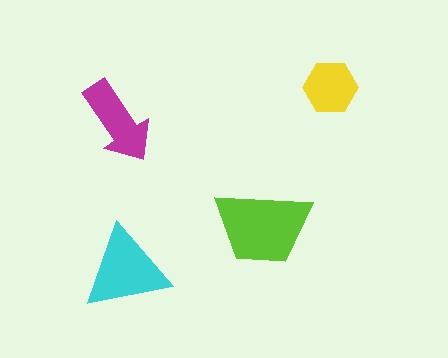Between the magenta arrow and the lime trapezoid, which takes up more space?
The lime trapezoid.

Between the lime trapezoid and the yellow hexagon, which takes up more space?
The lime trapezoid.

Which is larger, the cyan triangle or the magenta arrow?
The cyan triangle.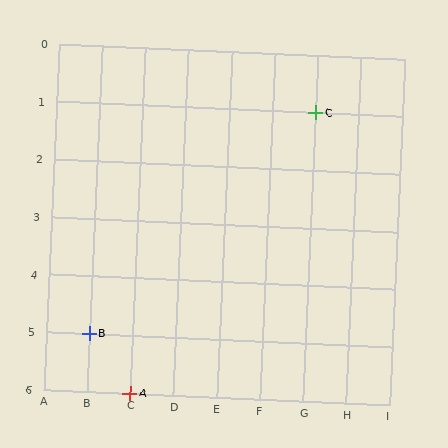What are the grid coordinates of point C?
Point C is at grid coordinates (G, 1).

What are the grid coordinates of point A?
Point A is at grid coordinates (C, 6).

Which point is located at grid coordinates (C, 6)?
Point A is at (C, 6).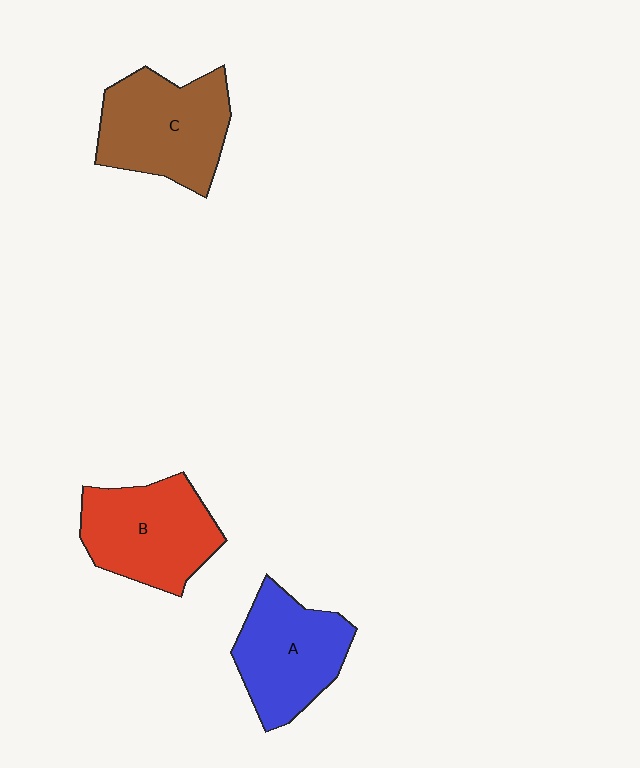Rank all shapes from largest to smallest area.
From largest to smallest: C (brown), B (red), A (blue).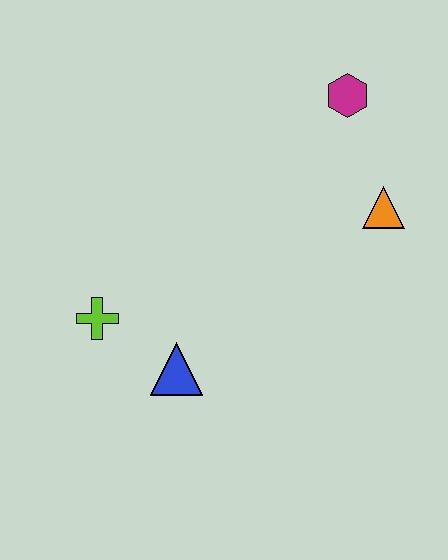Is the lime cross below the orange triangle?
Yes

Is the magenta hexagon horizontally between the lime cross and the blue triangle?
No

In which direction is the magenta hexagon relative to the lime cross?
The magenta hexagon is to the right of the lime cross.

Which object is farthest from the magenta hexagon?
The lime cross is farthest from the magenta hexagon.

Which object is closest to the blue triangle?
The lime cross is closest to the blue triangle.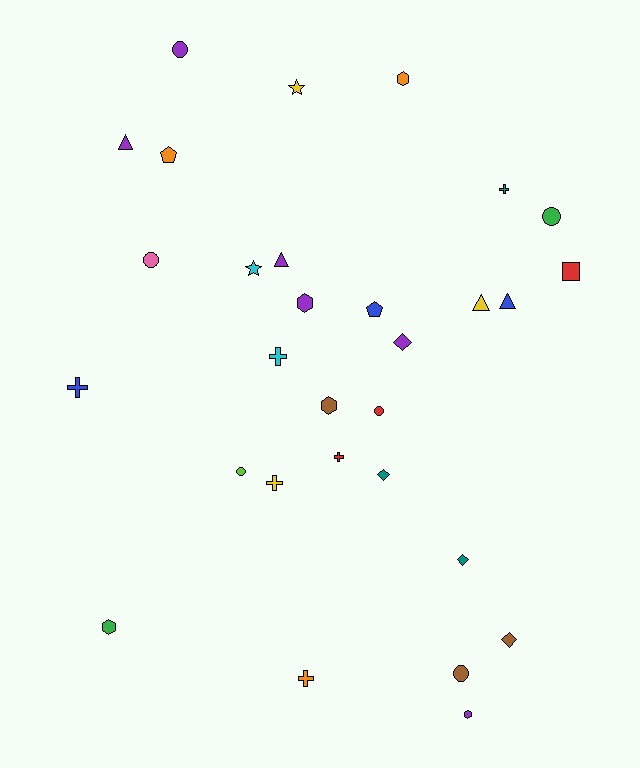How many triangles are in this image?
There are 4 triangles.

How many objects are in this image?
There are 30 objects.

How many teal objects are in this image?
There are 3 teal objects.